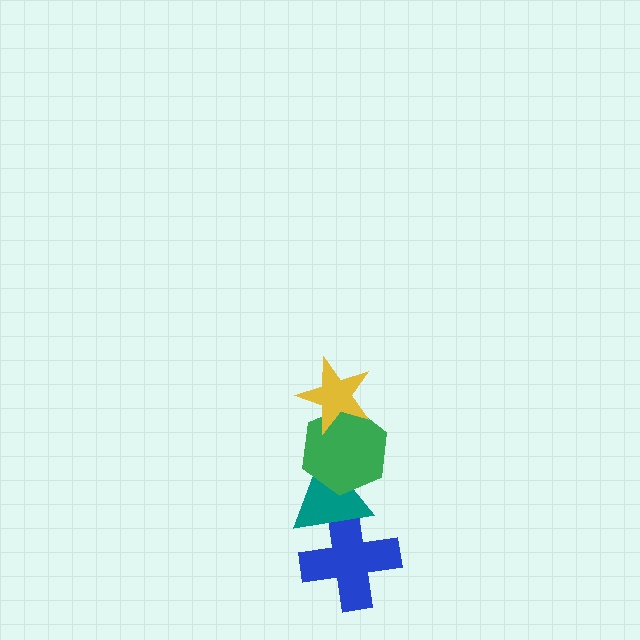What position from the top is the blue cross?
The blue cross is 4th from the top.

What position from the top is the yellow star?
The yellow star is 1st from the top.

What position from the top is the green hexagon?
The green hexagon is 2nd from the top.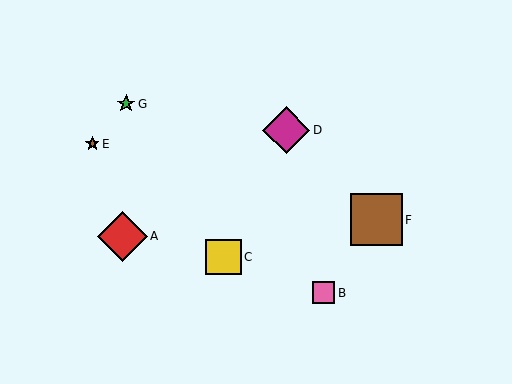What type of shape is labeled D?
Shape D is a magenta diamond.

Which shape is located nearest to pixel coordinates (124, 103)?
The green star (labeled G) at (126, 104) is nearest to that location.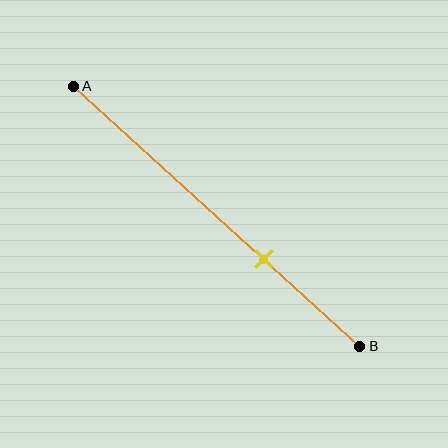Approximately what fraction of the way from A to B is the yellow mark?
The yellow mark is approximately 65% of the way from A to B.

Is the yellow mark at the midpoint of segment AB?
No, the mark is at about 65% from A, not at the 50% midpoint.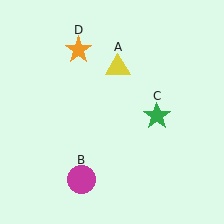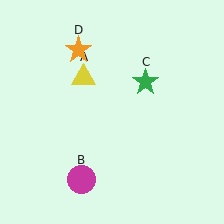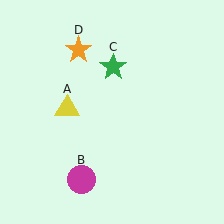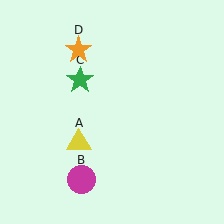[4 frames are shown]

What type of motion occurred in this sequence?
The yellow triangle (object A), green star (object C) rotated counterclockwise around the center of the scene.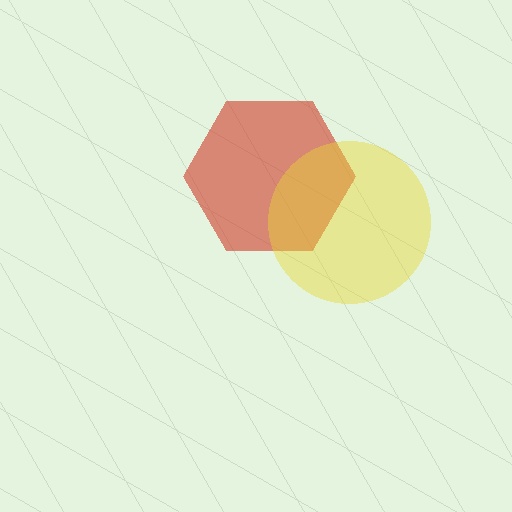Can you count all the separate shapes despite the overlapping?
Yes, there are 2 separate shapes.